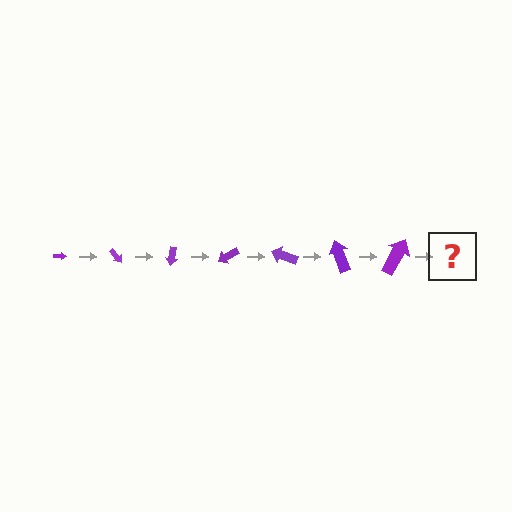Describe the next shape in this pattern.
It should be an arrow, larger than the previous one and rotated 350 degrees from the start.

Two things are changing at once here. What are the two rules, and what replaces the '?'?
The two rules are that the arrow grows larger each step and it rotates 50 degrees each step. The '?' should be an arrow, larger than the previous one and rotated 350 degrees from the start.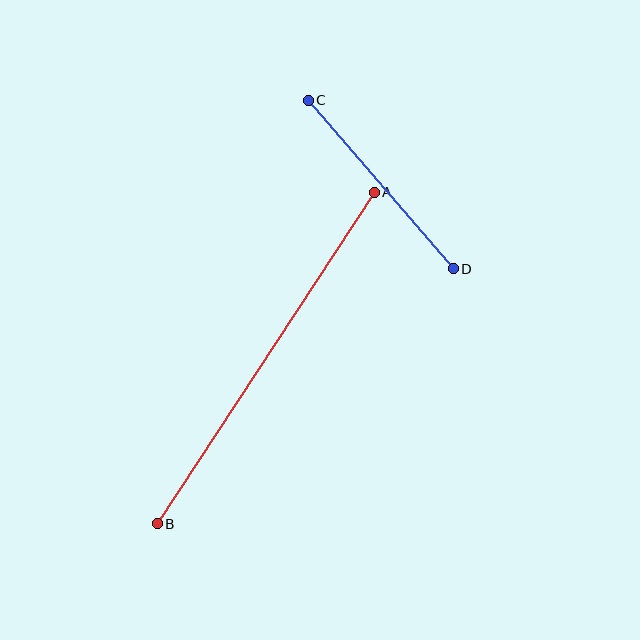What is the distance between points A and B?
The distance is approximately 396 pixels.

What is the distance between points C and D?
The distance is approximately 222 pixels.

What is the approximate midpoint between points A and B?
The midpoint is at approximately (266, 358) pixels.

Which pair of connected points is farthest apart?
Points A and B are farthest apart.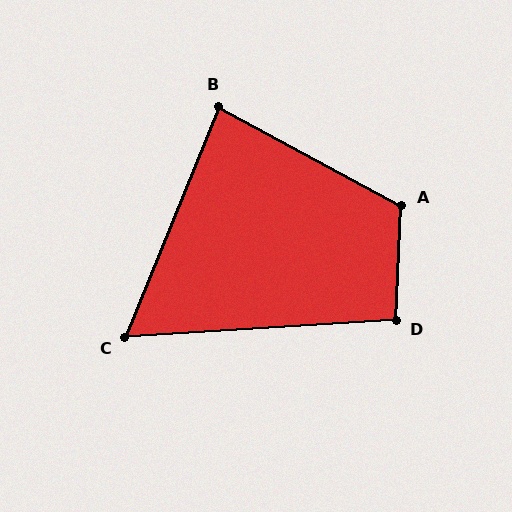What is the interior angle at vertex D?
Approximately 96 degrees (obtuse).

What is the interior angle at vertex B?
Approximately 84 degrees (acute).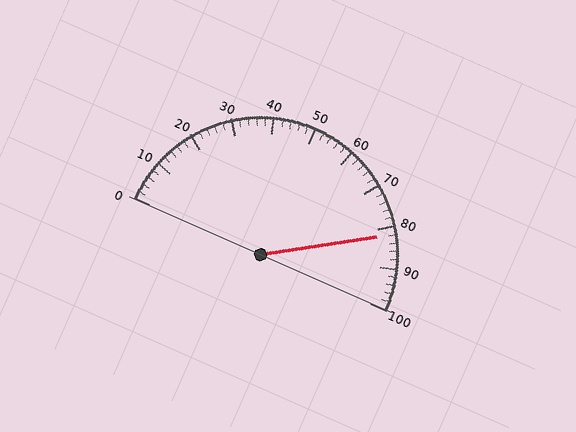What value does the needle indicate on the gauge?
The needle indicates approximately 82.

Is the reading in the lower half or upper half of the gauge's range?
The reading is in the upper half of the range (0 to 100).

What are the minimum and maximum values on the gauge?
The gauge ranges from 0 to 100.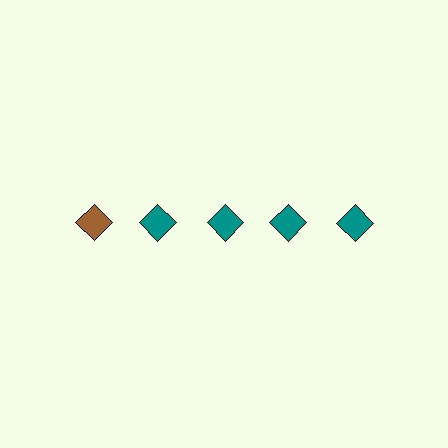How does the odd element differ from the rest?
It has a different color: brown instead of teal.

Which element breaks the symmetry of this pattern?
The brown diamond in the top row, leftmost column breaks the symmetry. All other shapes are teal diamonds.